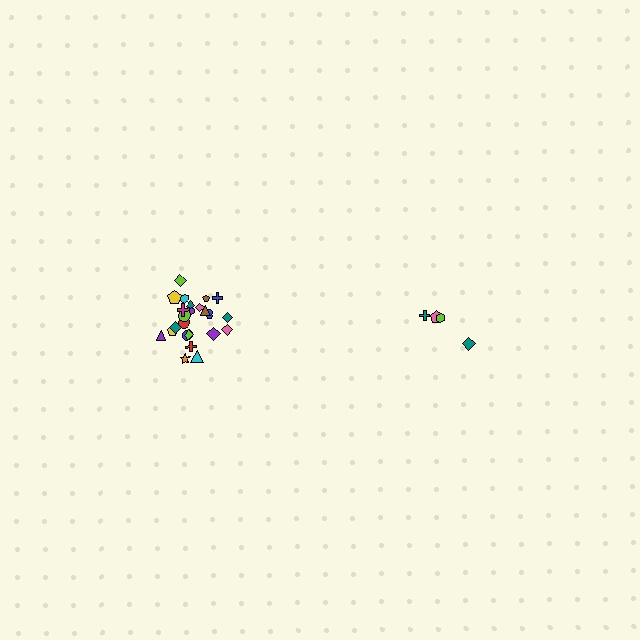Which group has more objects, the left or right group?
The left group.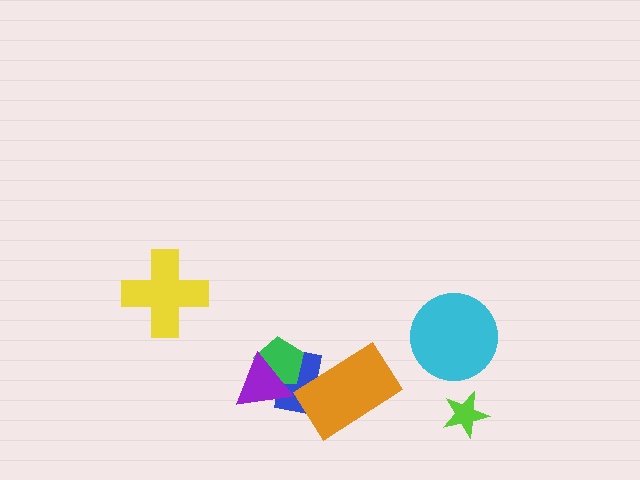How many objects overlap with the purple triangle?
2 objects overlap with the purple triangle.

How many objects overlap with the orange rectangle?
1 object overlaps with the orange rectangle.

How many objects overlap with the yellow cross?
0 objects overlap with the yellow cross.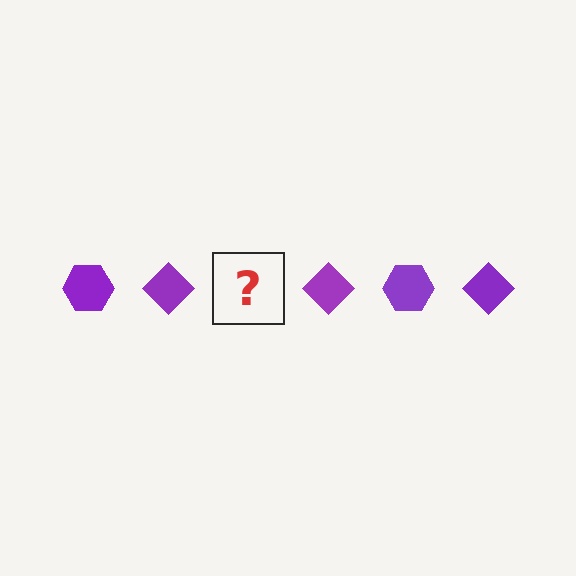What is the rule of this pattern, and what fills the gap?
The rule is that the pattern cycles through hexagon, diamond shapes in purple. The gap should be filled with a purple hexagon.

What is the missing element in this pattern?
The missing element is a purple hexagon.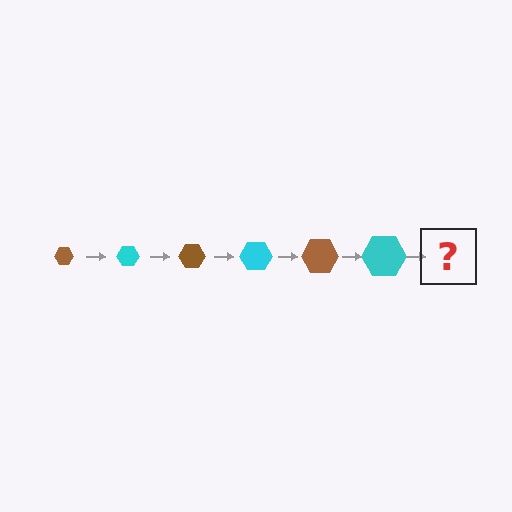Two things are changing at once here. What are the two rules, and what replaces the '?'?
The two rules are that the hexagon grows larger each step and the color cycles through brown and cyan. The '?' should be a brown hexagon, larger than the previous one.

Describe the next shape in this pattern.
It should be a brown hexagon, larger than the previous one.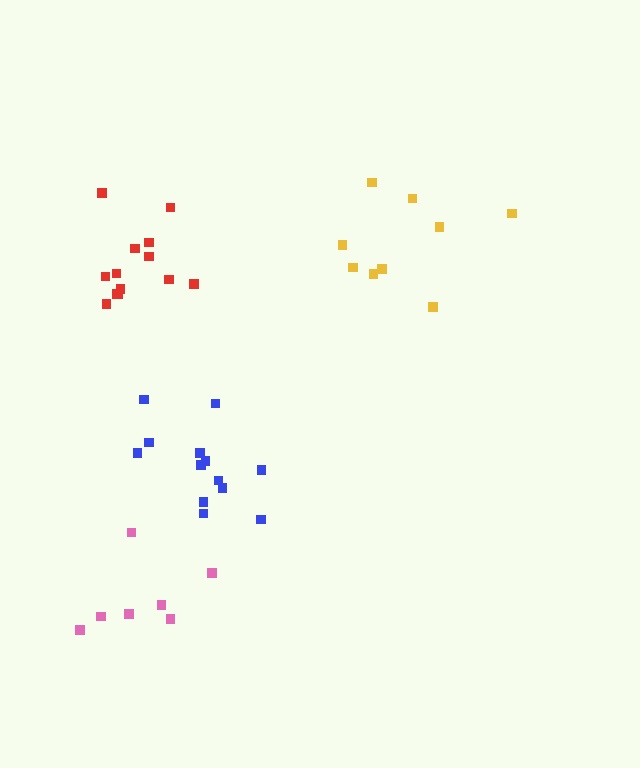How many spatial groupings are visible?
There are 4 spatial groupings.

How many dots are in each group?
Group 1: 9 dots, Group 2: 13 dots, Group 3: 13 dots, Group 4: 7 dots (42 total).